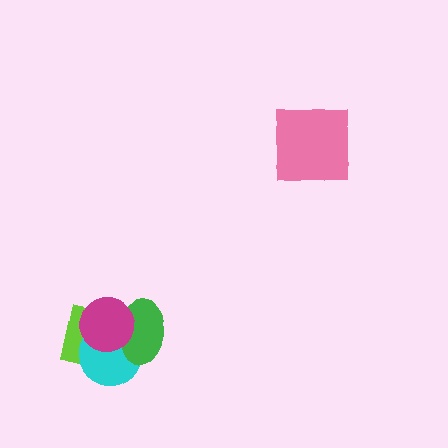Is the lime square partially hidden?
Yes, it is partially covered by another shape.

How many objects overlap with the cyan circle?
3 objects overlap with the cyan circle.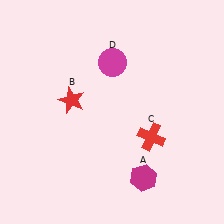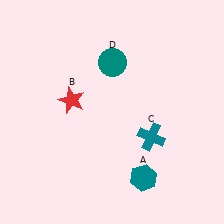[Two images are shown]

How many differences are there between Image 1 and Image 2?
There are 3 differences between the two images.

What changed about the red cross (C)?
In Image 1, C is red. In Image 2, it changed to teal.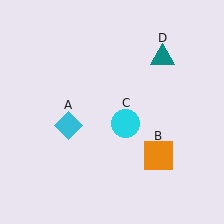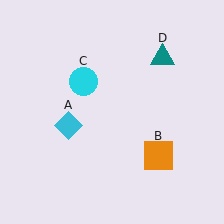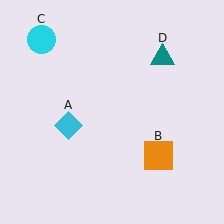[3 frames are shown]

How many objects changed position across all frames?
1 object changed position: cyan circle (object C).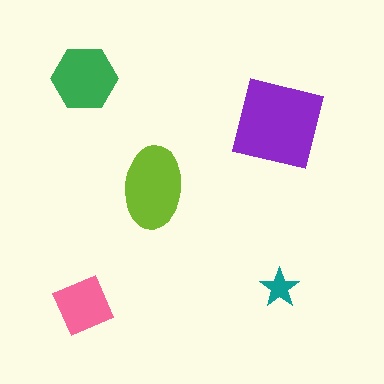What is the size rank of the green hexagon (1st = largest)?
3rd.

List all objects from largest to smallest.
The purple square, the lime ellipse, the green hexagon, the pink diamond, the teal star.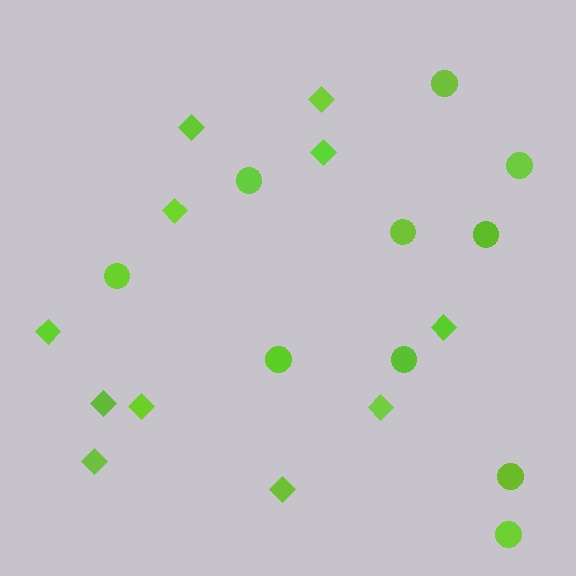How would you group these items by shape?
There are 2 groups: one group of circles (10) and one group of diamonds (11).